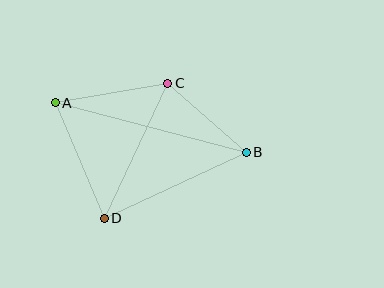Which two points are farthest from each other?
Points A and B are farthest from each other.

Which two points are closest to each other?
Points B and C are closest to each other.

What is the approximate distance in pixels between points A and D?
The distance between A and D is approximately 126 pixels.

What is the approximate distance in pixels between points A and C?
The distance between A and C is approximately 114 pixels.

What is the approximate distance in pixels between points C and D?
The distance between C and D is approximately 149 pixels.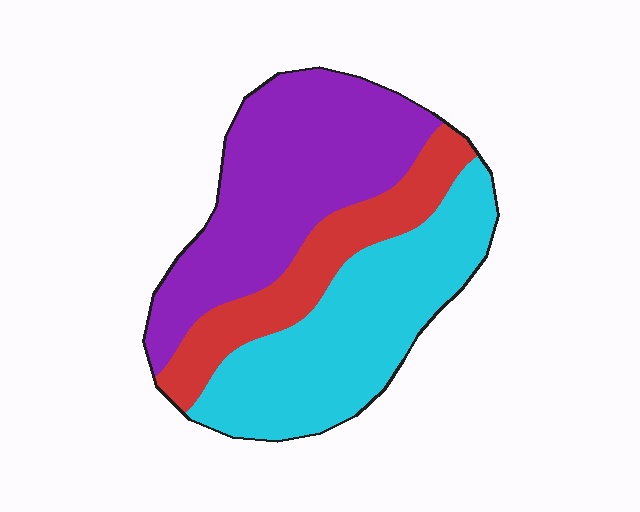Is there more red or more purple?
Purple.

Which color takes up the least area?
Red, at roughly 20%.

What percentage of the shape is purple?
Purple takes up between a third and a half of the shape.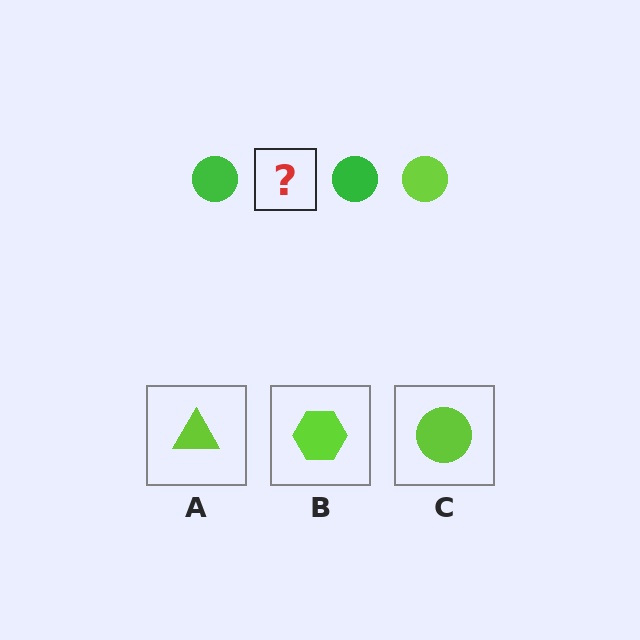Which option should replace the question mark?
Option C.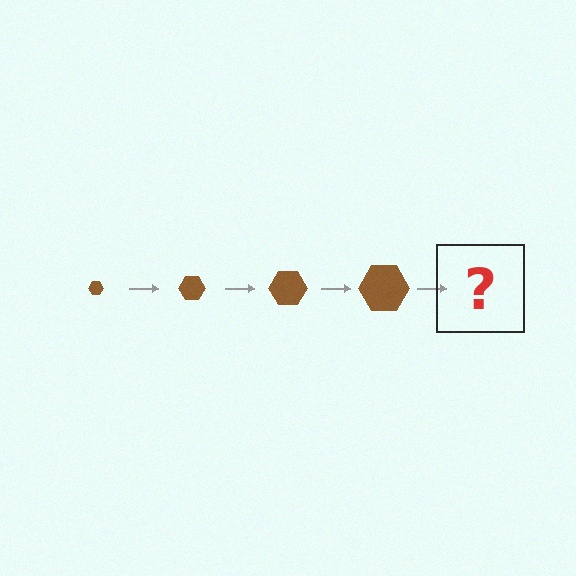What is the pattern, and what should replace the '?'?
The pattern is that the hexagon gets progressively larger each step. The '?' should be a brown hexagon, larger than the previous one.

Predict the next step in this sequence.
The next step is a brown hexagon, larger than the previous one.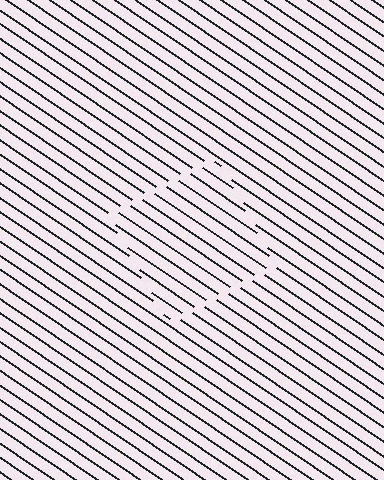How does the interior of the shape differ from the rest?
The interior of the shape contains the same grating, shifted by half a period — the contour is defined by the phase discontinuity where line-ends from the inner and outer gratings abut.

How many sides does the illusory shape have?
4 sides — the line-ends trace a square.